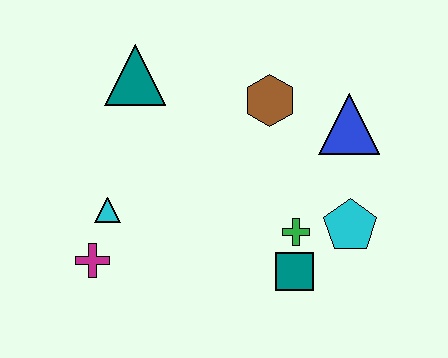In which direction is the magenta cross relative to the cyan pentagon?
The magenta cross is to the left of the cyan pentagon.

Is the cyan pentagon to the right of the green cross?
Yes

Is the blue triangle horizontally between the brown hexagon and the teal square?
No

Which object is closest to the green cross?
The teal square is closest to the green cross.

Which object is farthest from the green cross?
The teal triangle is farthest from the green cross.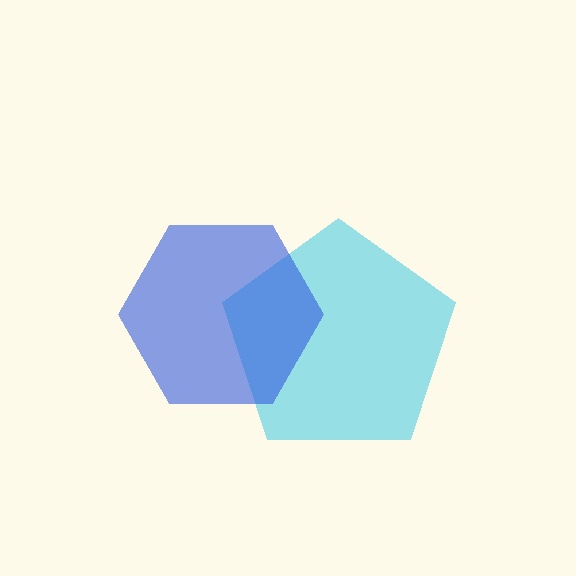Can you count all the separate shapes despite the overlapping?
Yes, there are 2 separate shapes.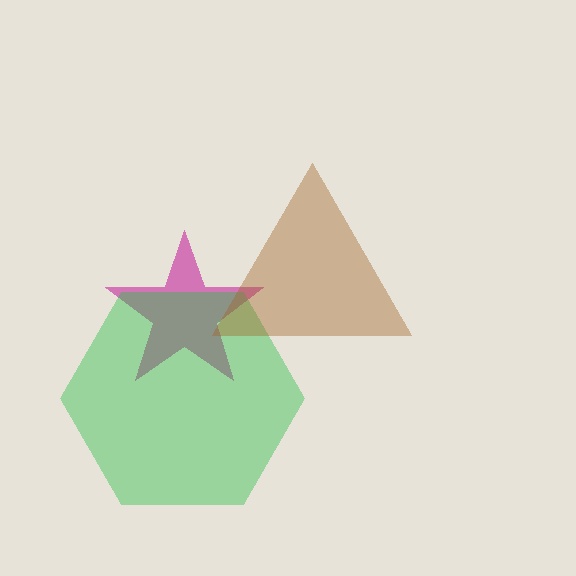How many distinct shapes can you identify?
There are 3 distinct shapes: a magenta star, a green hexagon, a brown triangle.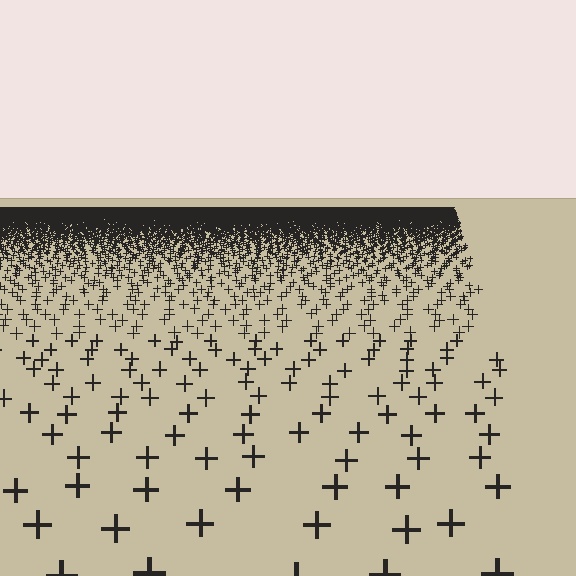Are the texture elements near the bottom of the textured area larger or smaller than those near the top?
Larger. Near the bottom, elements are closer to the viewer and appear at a bigger on-screen size.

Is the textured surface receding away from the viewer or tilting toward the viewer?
The surface is receding away from the viewer. Texture elements get smaller and denser toward the top.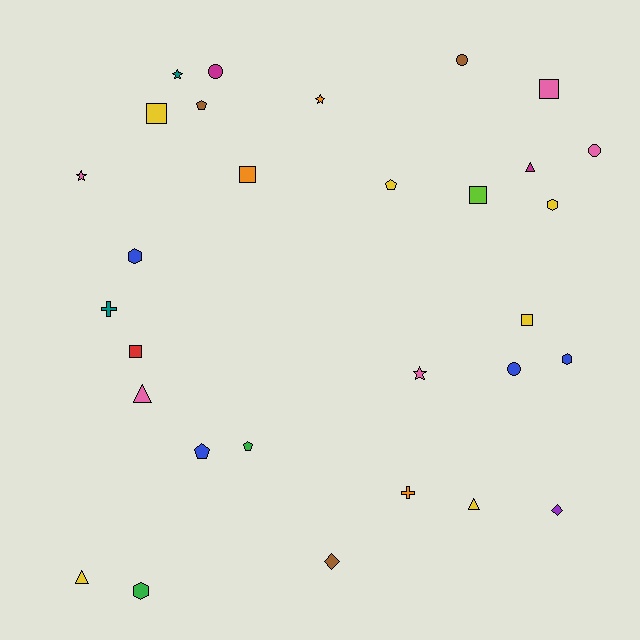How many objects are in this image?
There are 30 objects.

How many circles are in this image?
There are 4 circles.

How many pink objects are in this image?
There are 5 pink objects.